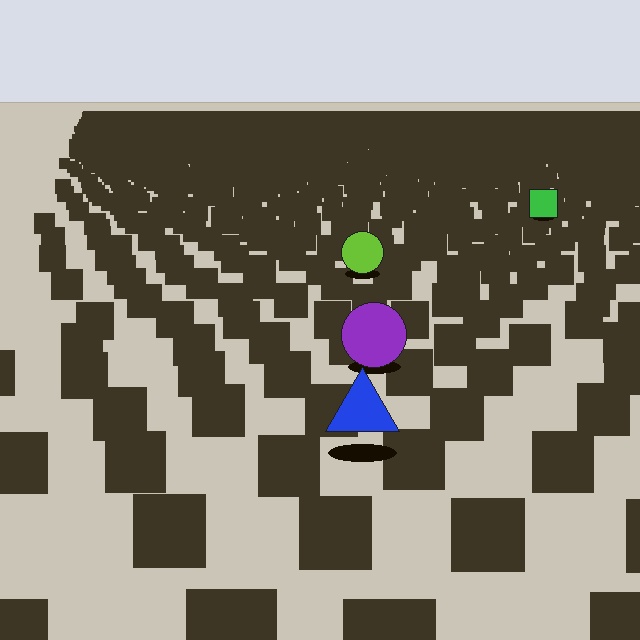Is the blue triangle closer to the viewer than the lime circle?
Yes. The blue triangle is closer — you can tell from the texture gradient: the ground texture is coarser near it.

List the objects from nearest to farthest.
From nearest to farthest: the blue triangle, the purple circle, the lime circle, the green square.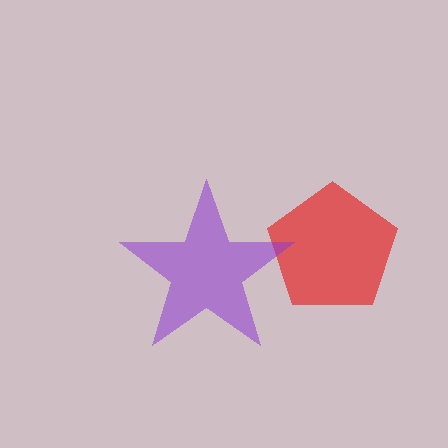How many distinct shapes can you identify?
There are 2 distinct shapes: a red pentagon, a purple star.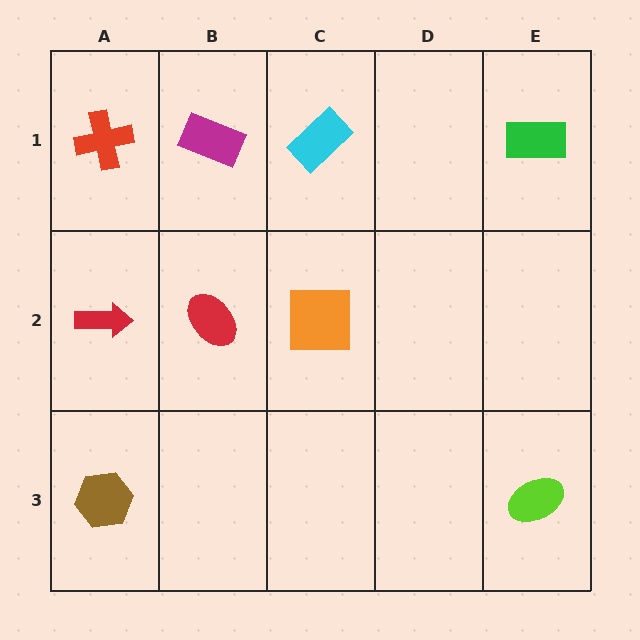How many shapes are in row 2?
3 shapes.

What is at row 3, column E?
A lime ellipse.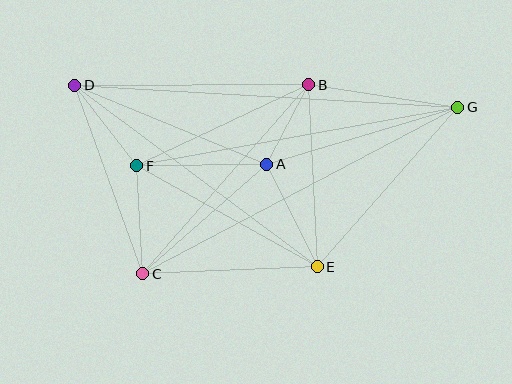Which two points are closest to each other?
Points A and B are closest to each other.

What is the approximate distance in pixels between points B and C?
The distance between B and C is approximately 251 pixels.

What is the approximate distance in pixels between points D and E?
The distance between D and E is approximately 303 pixels.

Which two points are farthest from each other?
Points D and G are farthest from each other.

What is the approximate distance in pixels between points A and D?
The distance between A and D is approximately 208 pixels.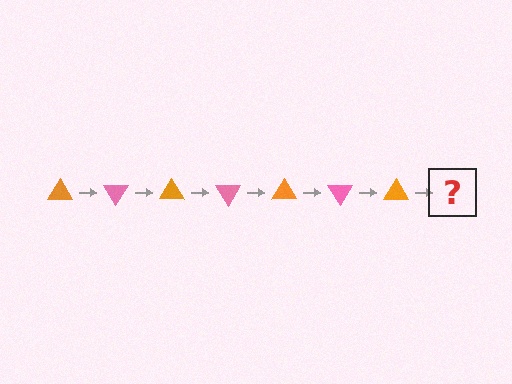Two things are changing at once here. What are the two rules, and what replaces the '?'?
The two rules are that it rotates 60 degrees each step and the color cycles through orange and pink. The '?' should be a pink triangle, rotated 420 degrees from the start.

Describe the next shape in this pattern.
It should be a pink triangle, rotated 420 degrees from the start.